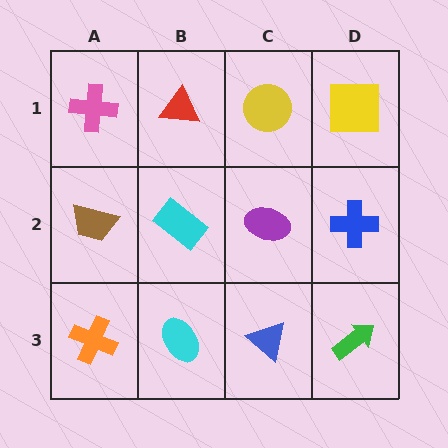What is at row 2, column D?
A blue cross.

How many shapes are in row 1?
4 shapes.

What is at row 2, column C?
A purple ellipse.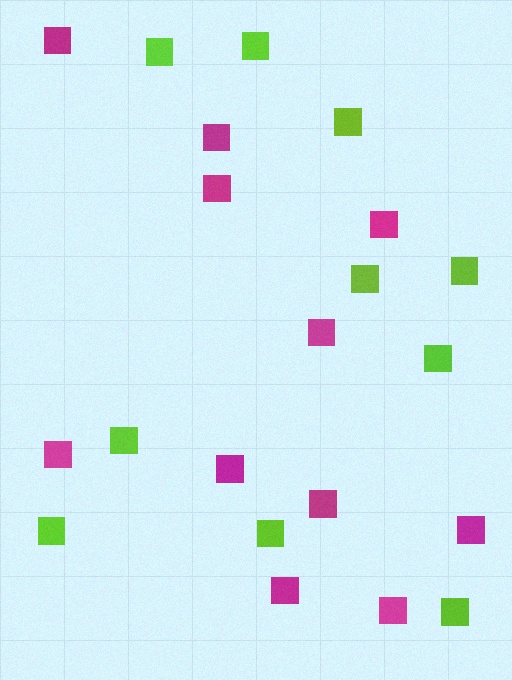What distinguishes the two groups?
There are 2 groups: one group of magenta squares (11) and one group of lime squares (10).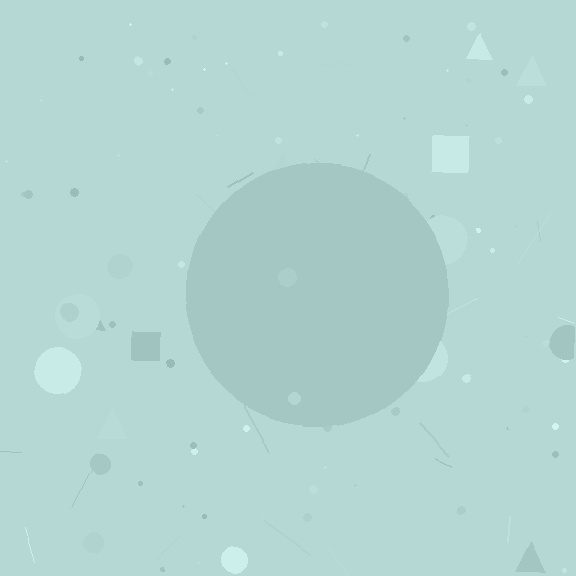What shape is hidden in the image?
A circle is hidden in the image.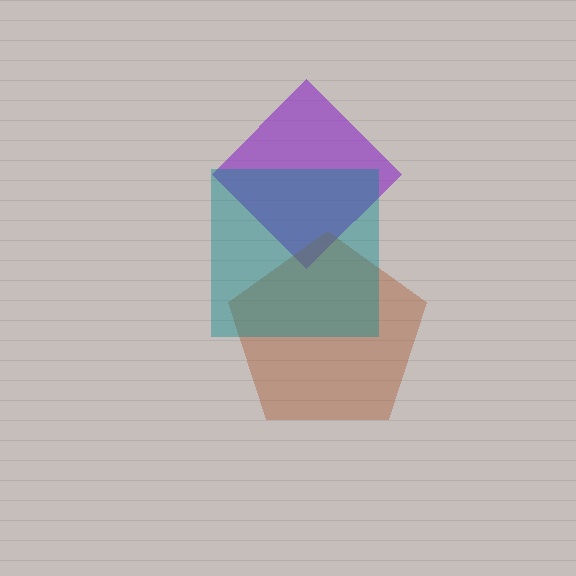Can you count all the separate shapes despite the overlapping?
Yes, there are 3 separate shapes.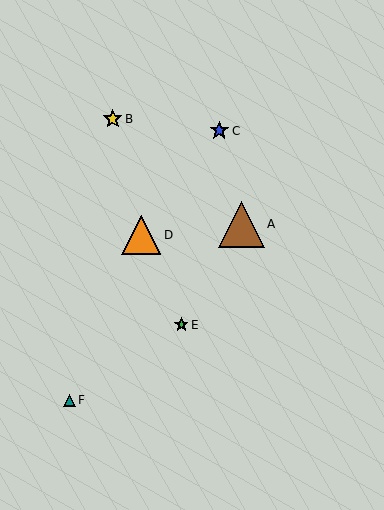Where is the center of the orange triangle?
The center of the orange triangle is at (141, 235).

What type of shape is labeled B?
Shape B is a yellow star.